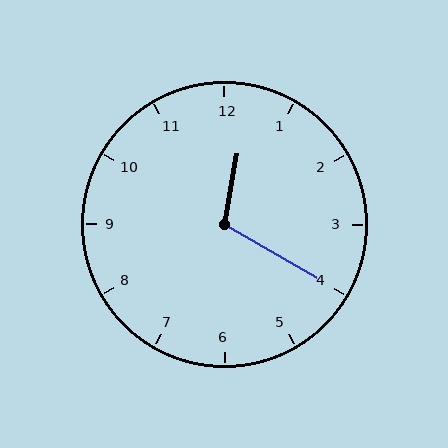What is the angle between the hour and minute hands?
Approximately 110 degrees.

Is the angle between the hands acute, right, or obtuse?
It is obtuse.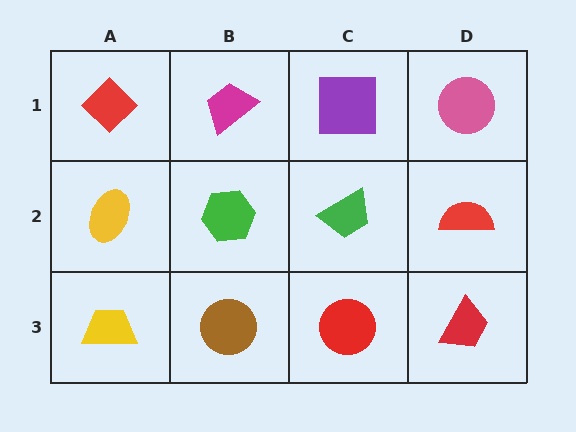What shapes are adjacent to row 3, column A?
A yellow ellipse (row 2, column A), a brown circle (row 3, column B).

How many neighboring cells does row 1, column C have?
3.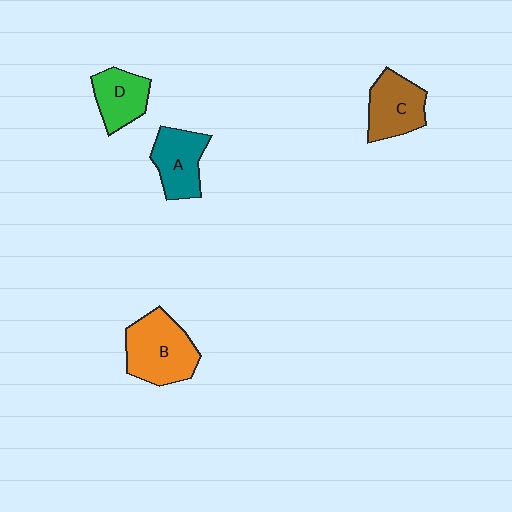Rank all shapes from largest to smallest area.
From largest to smallest: B (orange), C (brown), A (teal), D (green).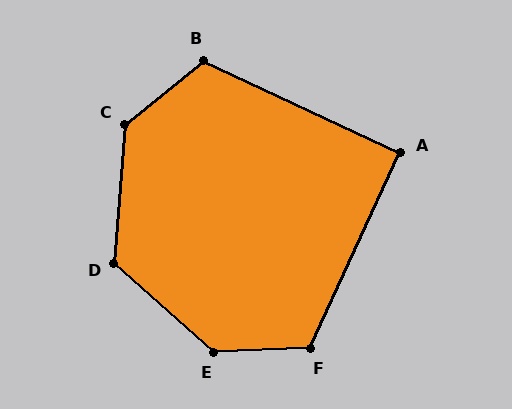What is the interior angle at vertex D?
Approximately 127 degrees (obtuse).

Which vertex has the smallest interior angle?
A, at approximately 90 degrees.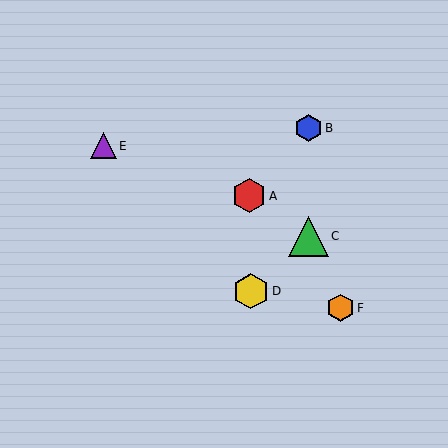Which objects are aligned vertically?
Objects B, C are aligned vertically.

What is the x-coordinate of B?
Object B is at x≈308.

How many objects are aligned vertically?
2 objects (B, C) are aligned vertically.